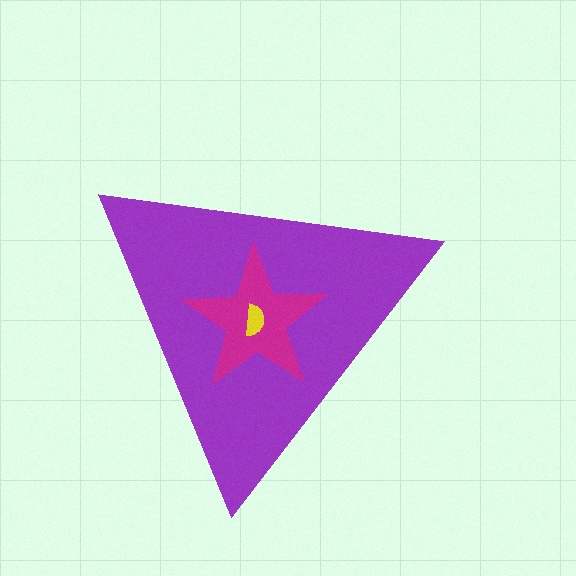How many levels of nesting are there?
3.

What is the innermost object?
The yellow semicircle.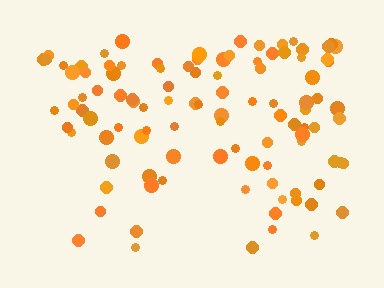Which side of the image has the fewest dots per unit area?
The bottom.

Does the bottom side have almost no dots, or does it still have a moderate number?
Still a moderate number, just noticeably fewer than the top.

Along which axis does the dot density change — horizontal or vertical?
Vertical.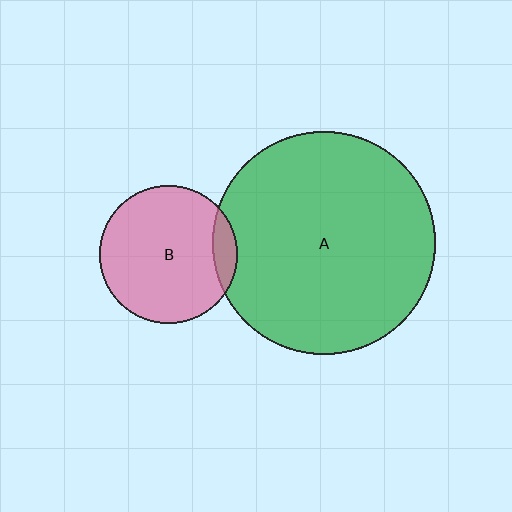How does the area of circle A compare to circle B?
Approximately 2.6 times.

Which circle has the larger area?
Circle A (green).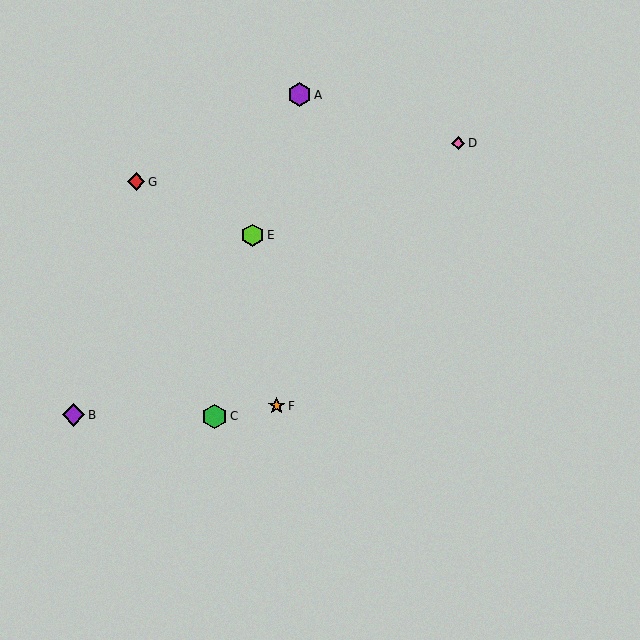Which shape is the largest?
The green hexagon (labeled C) is the largest.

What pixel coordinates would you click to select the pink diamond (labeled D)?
Click at (458, 143) to select the pink diamond D.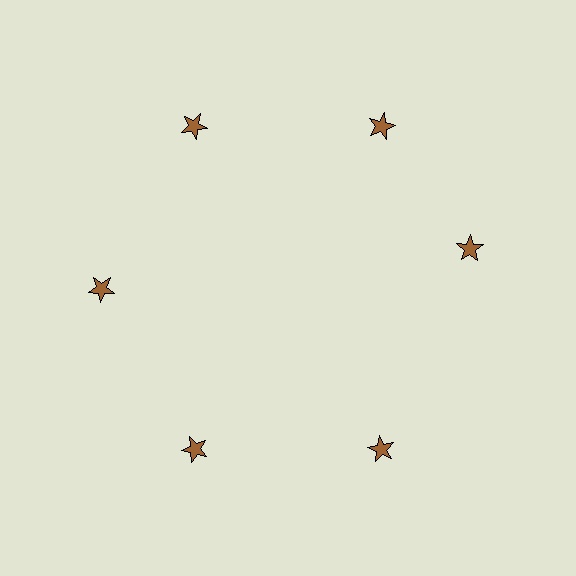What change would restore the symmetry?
The symmetry would be restored by rotating it back into even spacing with its neighbors so that all 6 stars sit at equal angles and equal distance from the center.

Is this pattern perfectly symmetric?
No. The 6 brown stars are arranged in a ring, but one element near the 3 o'clock position is rotated out of alignment along the ring, breaking the 6-fold rotational symmetry.